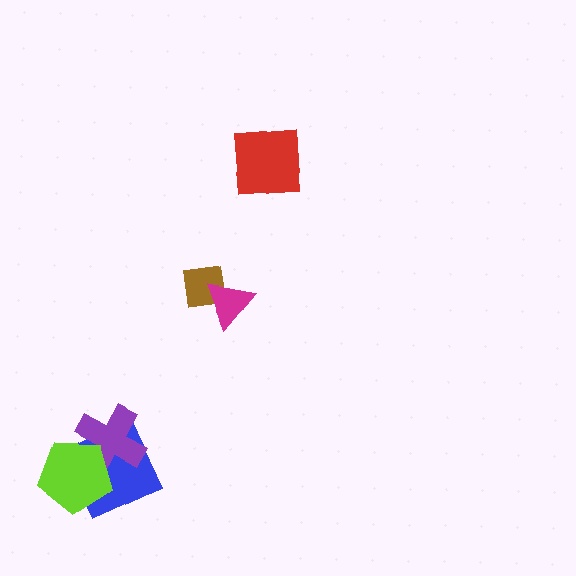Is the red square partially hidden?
No, no other shape covers it.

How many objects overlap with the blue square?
2 objects overlap with the blue square.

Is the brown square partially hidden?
Yes, it is partially covered by another shape.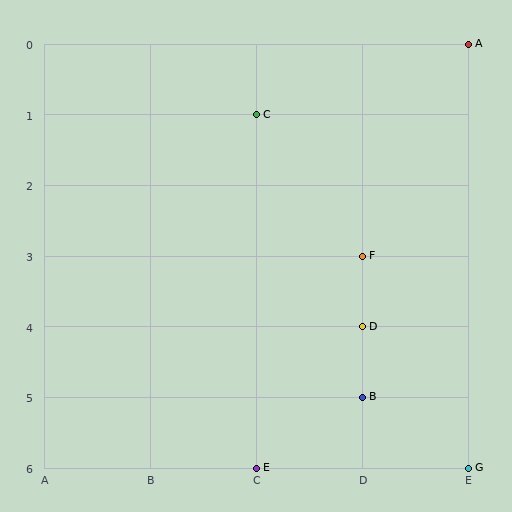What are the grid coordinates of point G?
Point G is at grid coordinates (E, 6).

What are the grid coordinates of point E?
Point E is at grid coordinates (C, 6).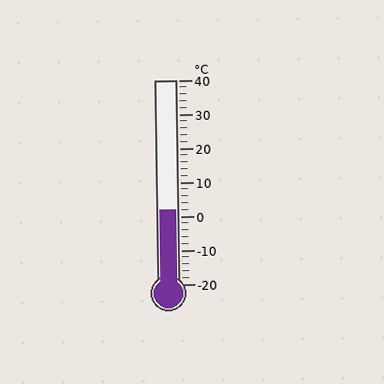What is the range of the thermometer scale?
The thermometer scale ranges from -20°C to 40°C.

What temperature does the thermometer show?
The thermometer shows approximately 2°C.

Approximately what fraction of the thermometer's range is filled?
The thermometer is filled to approximately 35% of its range.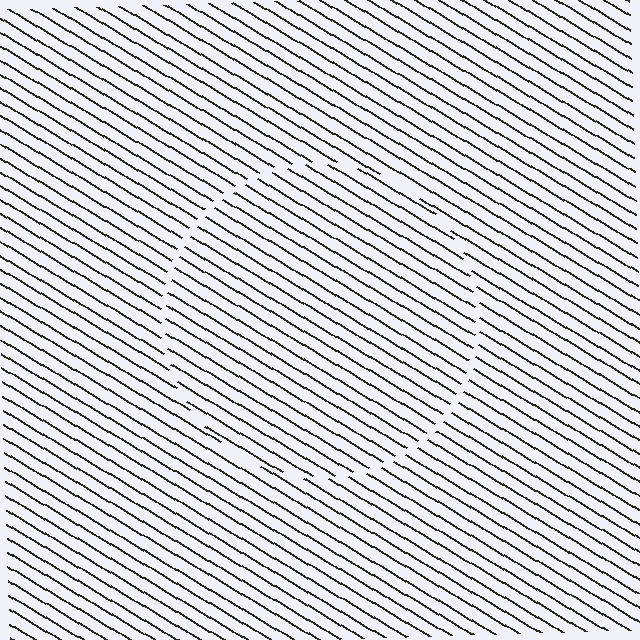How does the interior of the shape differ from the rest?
The interior of the shape contains the same grating, shifted by half a period — the contour is defined by the phase discontinuity where line-ends from the inner and outer gratings abut.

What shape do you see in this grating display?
An illusory circle. The interior of the shape contains the same grating, shifted by half a period — the contour is defined by the phase discontinuity where line-ends from the inner and outer gratings abut.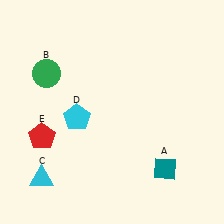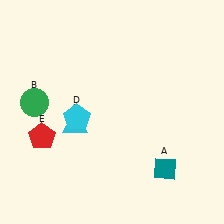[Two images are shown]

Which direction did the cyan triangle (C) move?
The cyan triangle (C) moved up.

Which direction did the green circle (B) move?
The green circle (B) moved down.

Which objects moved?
The objects that moved are: the green circle (B), the cyan triangle (C).